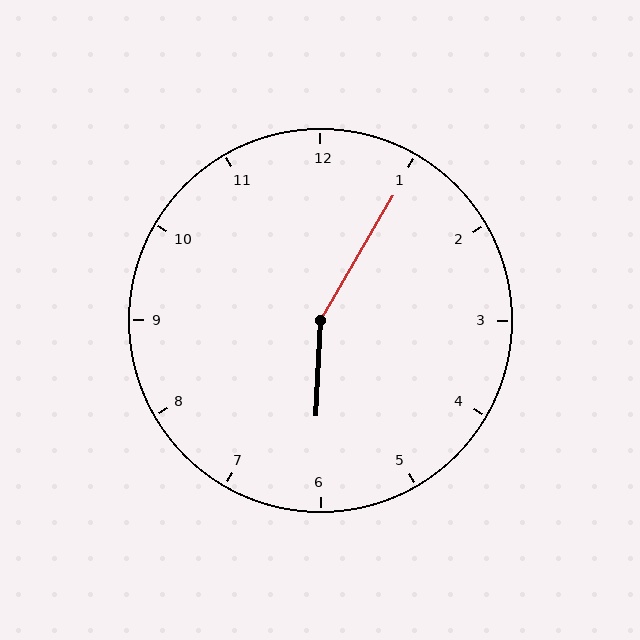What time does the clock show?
6:05.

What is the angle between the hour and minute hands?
Approximately 152 degrees.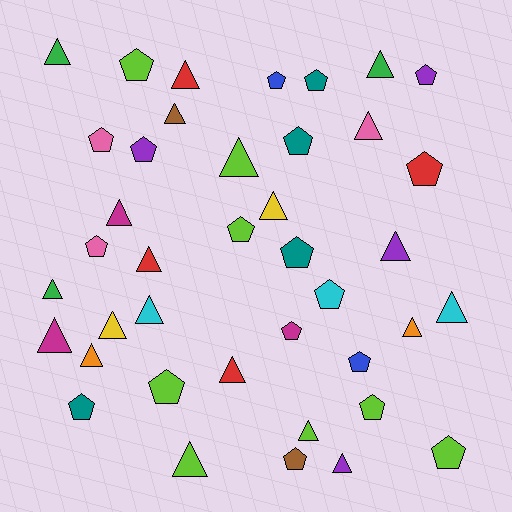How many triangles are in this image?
There are 21 triangles.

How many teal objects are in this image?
There are 4 teal objects.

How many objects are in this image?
There are 40 objects.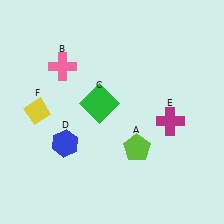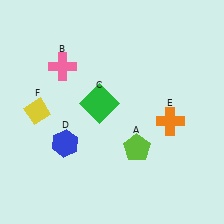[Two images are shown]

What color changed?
The cross (E) changed from magenta in Image 1 to orange in Image 2.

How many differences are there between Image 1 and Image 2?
There is 1 difference between the two images.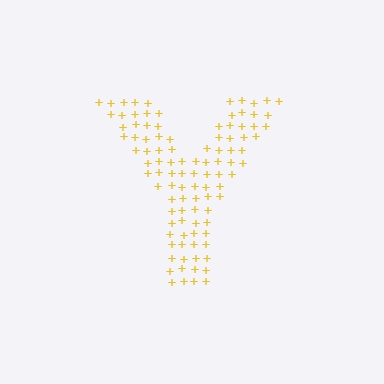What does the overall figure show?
The overall figure shows the letter Y.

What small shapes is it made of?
It is made of small plus signs.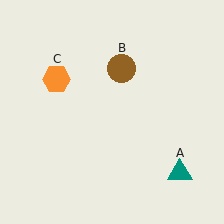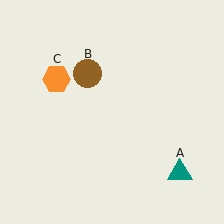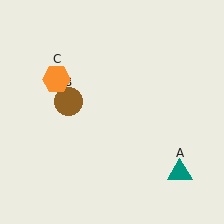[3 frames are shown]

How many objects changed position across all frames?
1 object changed position: brown circle (object B).